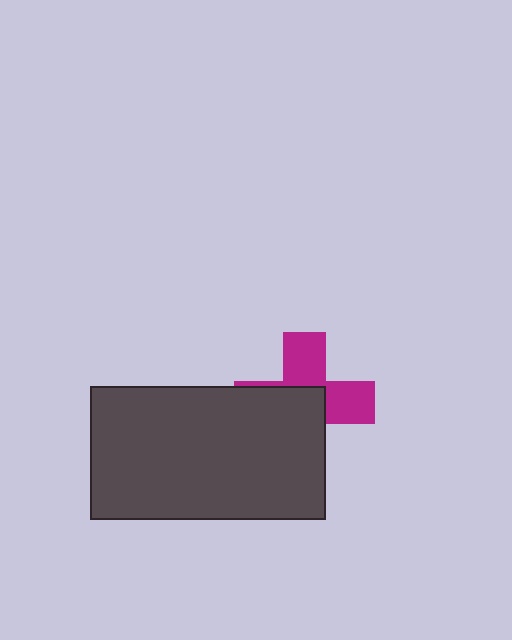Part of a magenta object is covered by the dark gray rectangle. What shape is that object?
It is a cross.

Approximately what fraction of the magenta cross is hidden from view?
Roughly 55% of the magenta cross is hidden behind the dark gray rectangle.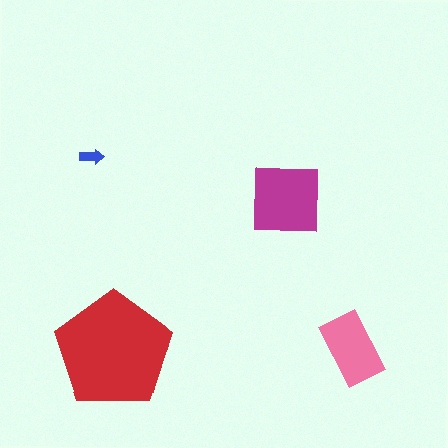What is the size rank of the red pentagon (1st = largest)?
1st.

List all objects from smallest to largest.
The blue arrow, the pink rectangle, the magenta square, the red pentagon.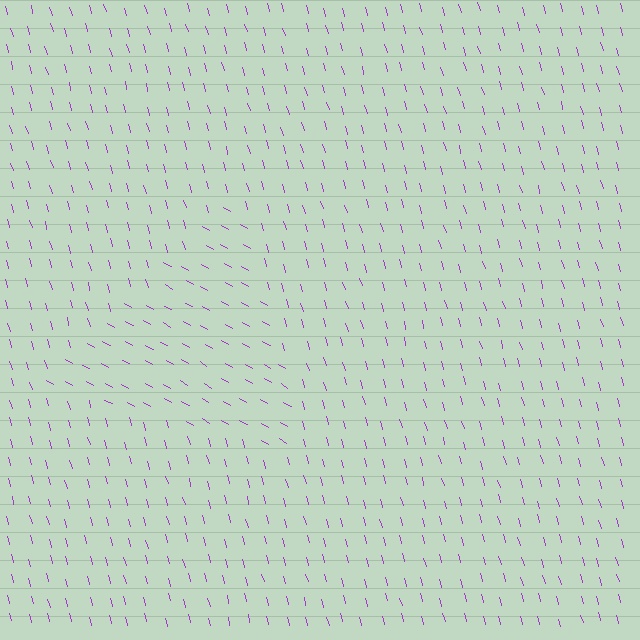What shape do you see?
I see a triangle.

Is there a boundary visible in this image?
Yes, there is a texture boundary formed by a change in line orientation.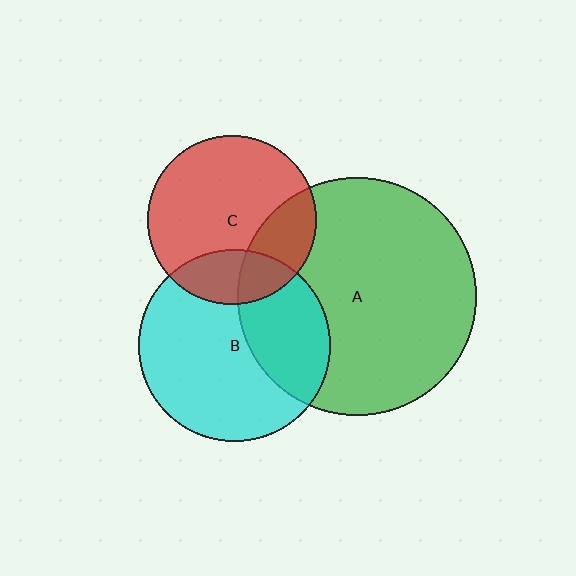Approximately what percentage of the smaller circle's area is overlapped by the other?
Approximately 20%.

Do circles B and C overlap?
Yes.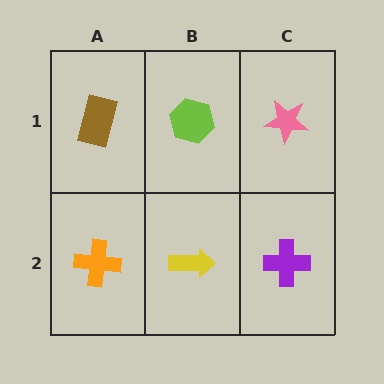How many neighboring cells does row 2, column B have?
3.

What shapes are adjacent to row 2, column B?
A lime hexagon (row 1, column B), an orange cross (row 2, column A), a purple cross (row 2, column C).